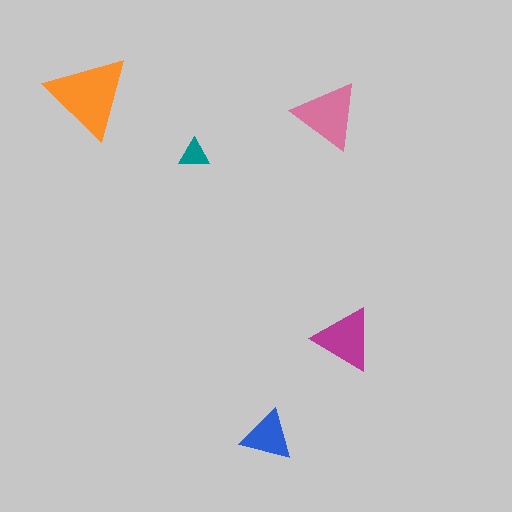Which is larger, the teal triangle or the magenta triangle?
The magenta one.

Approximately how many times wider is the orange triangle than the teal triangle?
About 2.5 times wider.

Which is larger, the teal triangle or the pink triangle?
The pink one.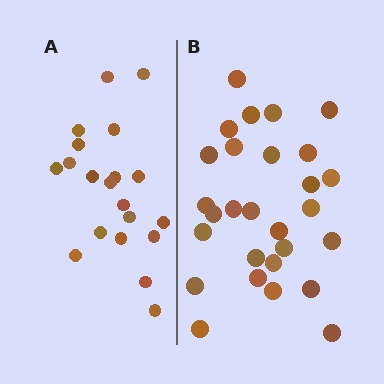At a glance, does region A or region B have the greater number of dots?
Region B (the right region) has more dots.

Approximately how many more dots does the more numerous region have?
Region B has roughly 8 or so more dots than region A.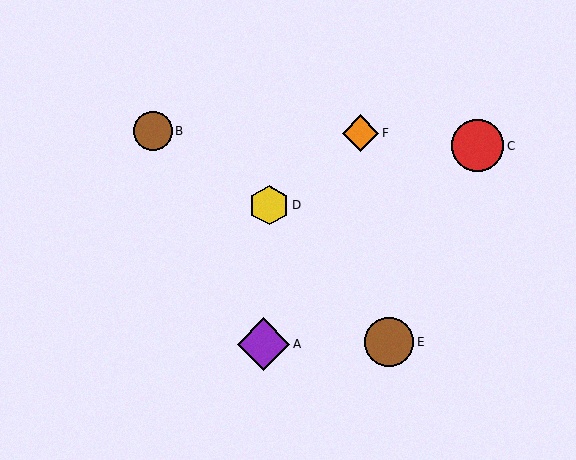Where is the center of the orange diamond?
The center of the orange diamond is at (361, 133).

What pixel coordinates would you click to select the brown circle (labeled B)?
Click at (153, 131) to select the brown circle B.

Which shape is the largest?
The purple diamond (labeled A) is the largest.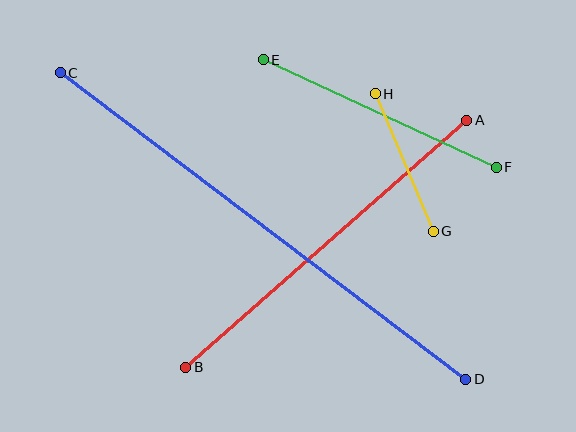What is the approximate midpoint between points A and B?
The midpoint is at approximately (326, 244) pixels.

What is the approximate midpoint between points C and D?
The midpoint is at approximately (263, 226) pixels.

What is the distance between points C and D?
The distance is approximately 508 pixels.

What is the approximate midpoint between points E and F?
The midpoint is at approximately (380, 114) pixels.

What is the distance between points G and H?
The distance is approximately 149 pixels.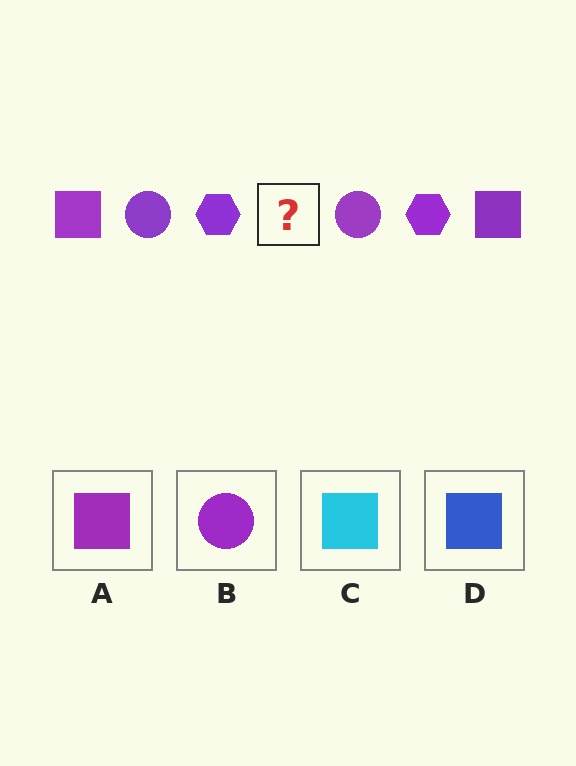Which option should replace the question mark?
Option A.